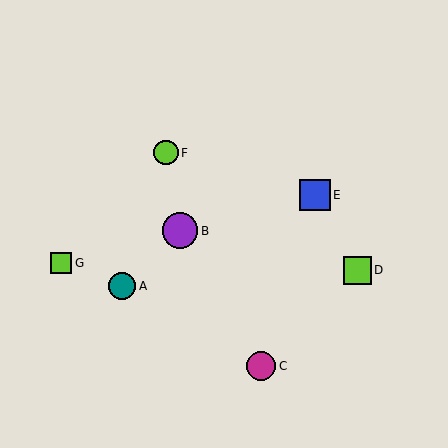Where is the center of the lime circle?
The center of the lime circle is at (166, 153).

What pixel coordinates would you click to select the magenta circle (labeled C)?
Click at (261, 366) to select the magenta circle C.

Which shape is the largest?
The purple circle (labeled B) is the largest.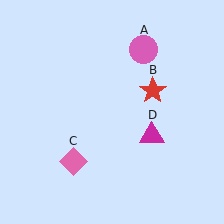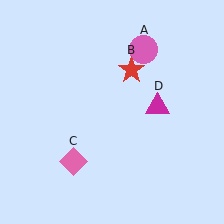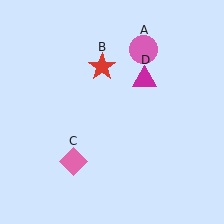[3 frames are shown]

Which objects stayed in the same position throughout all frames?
Pink circle (object A) and pink diamond (object C) remained stationary.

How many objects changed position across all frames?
2 objects changed position: red star (object B), magenta triangle (object D).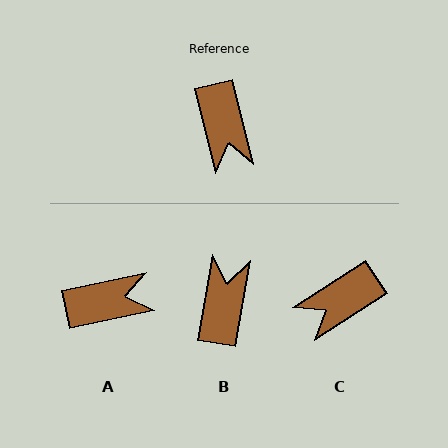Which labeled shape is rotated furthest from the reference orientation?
B, about 157 degrees away.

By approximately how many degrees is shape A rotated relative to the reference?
Approximately 88 degrees counter-clockwise.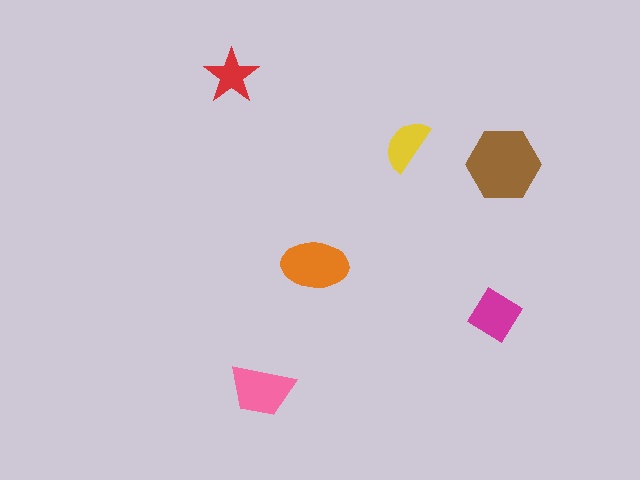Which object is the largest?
The brown hexagon.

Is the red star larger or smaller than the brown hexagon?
Smaller.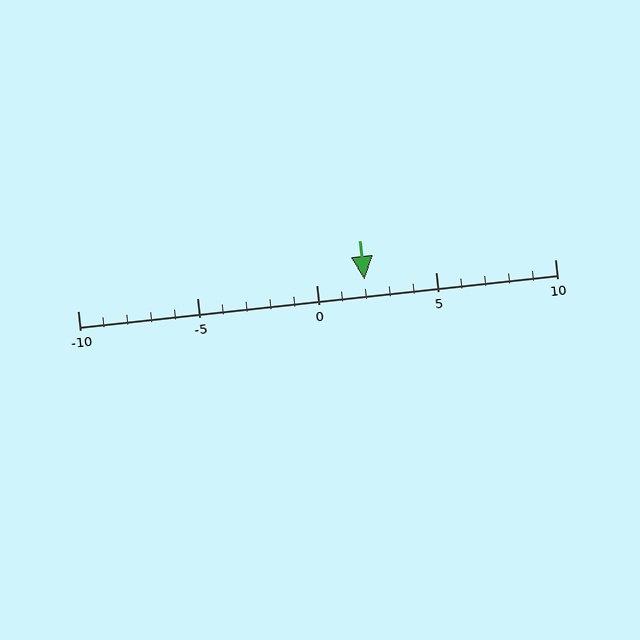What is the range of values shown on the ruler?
The ruler shows values from -10 to 10.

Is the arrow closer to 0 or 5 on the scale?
The arrow is closer to 0.